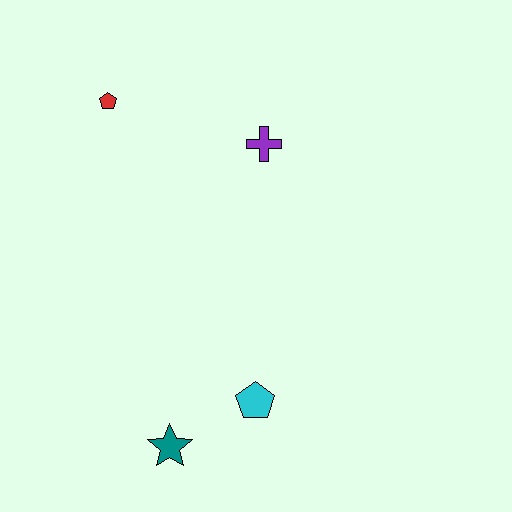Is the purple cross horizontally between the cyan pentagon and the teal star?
No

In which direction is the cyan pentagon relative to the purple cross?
The cyan pentagon is below the purple cross.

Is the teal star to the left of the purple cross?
Yes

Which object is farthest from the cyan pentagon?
The red pentagon is farthest from the cyan pentagon.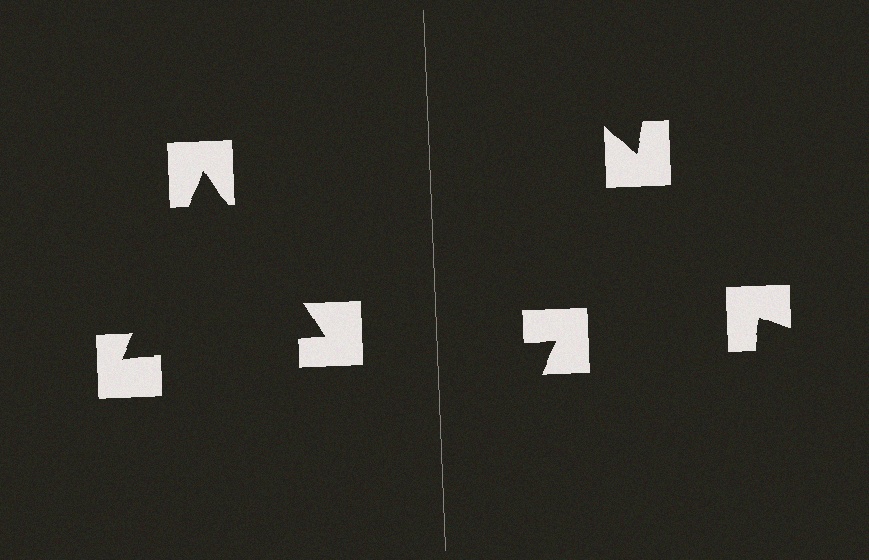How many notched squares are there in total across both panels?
6 — 3 on each side.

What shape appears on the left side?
An illusory triangle.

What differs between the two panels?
The notched squares are positioned identically on both sides; only the wedge orientations differ. On the left they align to a triangle; on the right they are misaligned.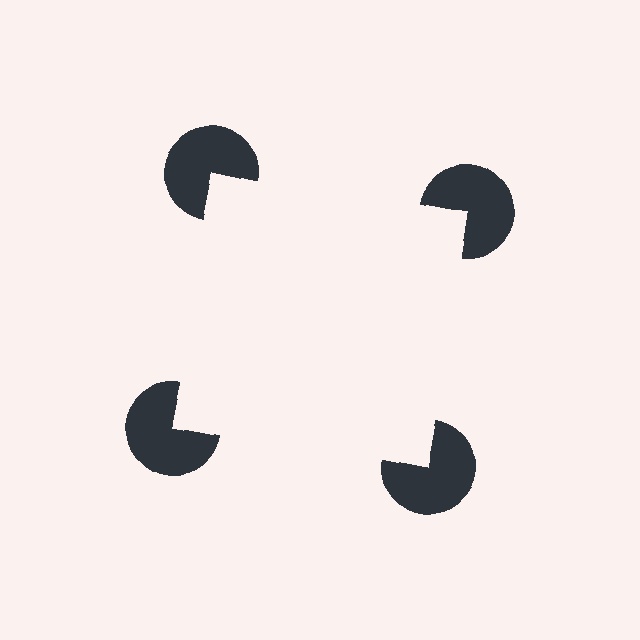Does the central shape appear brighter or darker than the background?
It typically appears slightly brighter than the background, even though no actual brightness change is drawn.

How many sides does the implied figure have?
4 sides.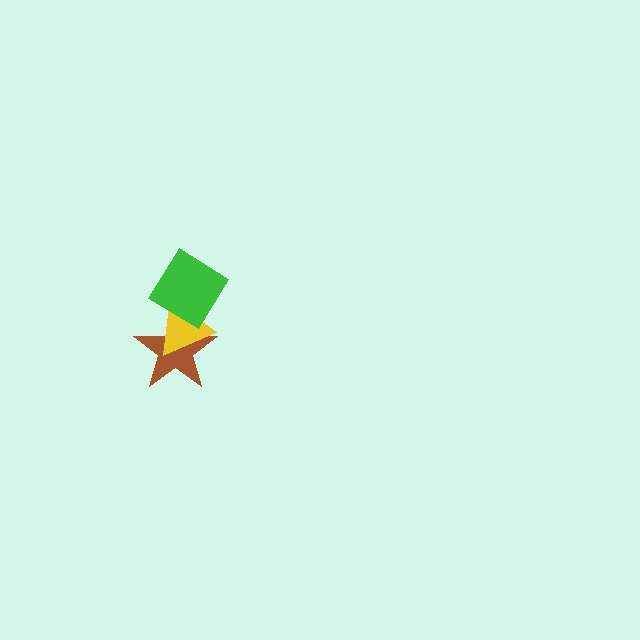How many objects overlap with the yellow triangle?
2 objects overlap with the yellow triangle.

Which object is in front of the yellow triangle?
The green diamond is in front of the yellow triangle.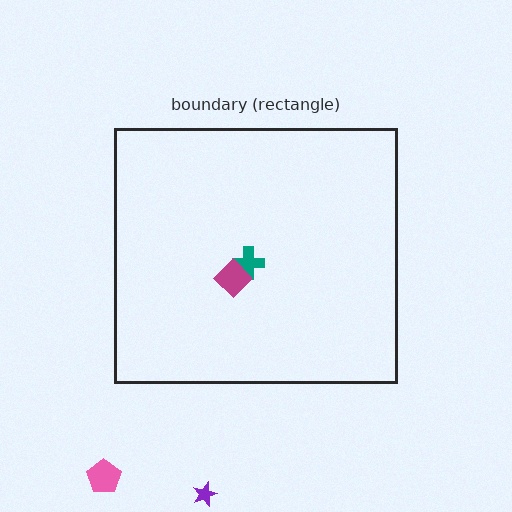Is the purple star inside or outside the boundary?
Outside.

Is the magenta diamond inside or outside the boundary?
Inside.